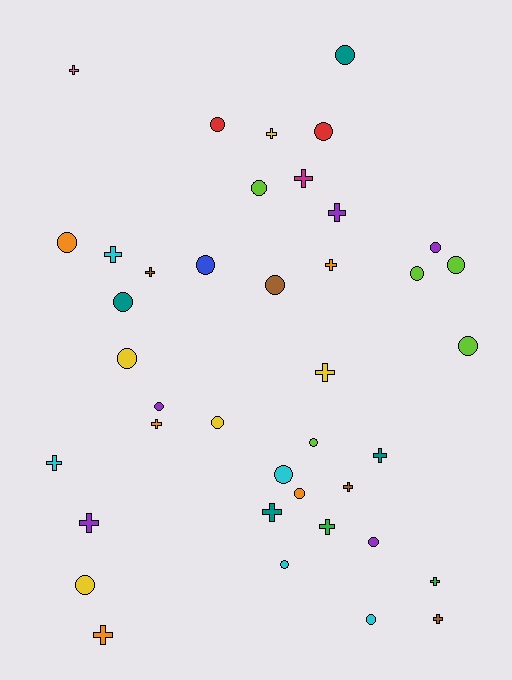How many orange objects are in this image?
There are 5 orange objects.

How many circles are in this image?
There are 22 circles.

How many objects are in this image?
There are 40 objects.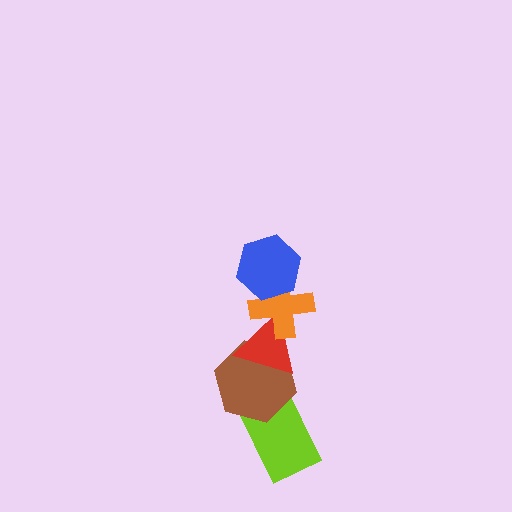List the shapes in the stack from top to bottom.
From top to bottom: the blue hexagon, the orange cross, the red triangle, the brown hexagon, the lime rectangle.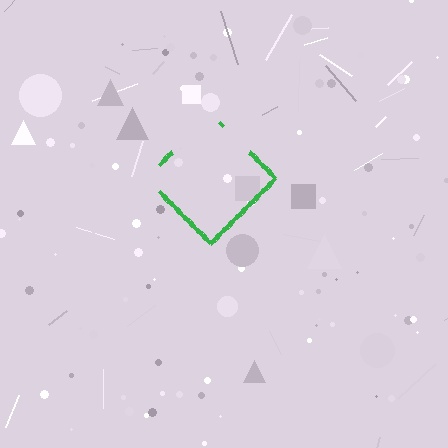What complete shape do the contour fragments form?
The contour fragments form a diamond.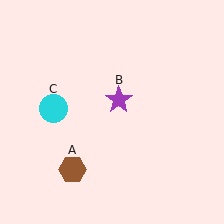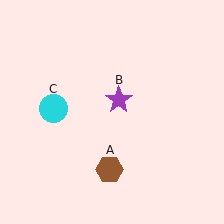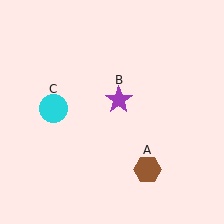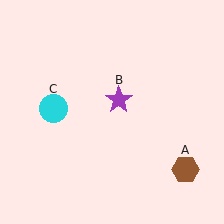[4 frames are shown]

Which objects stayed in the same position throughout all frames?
Purple star (object B) and cyan circle (object C) remained stationary.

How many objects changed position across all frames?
1 object changed position: brown hexagon (object A).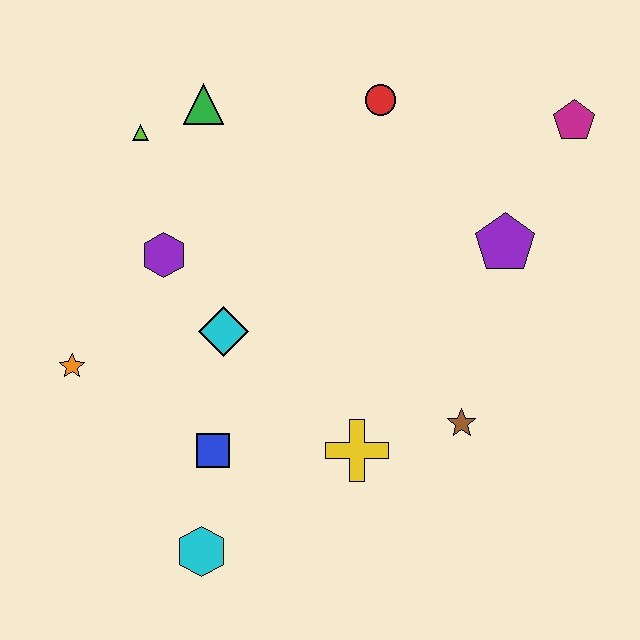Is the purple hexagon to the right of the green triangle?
No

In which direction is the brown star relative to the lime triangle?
The brown star is to the right of the lime triangle.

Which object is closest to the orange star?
The purple hexagon is closest to the orange star.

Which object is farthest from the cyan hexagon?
The magenta pentagon is farthest from the cyan hexagon.